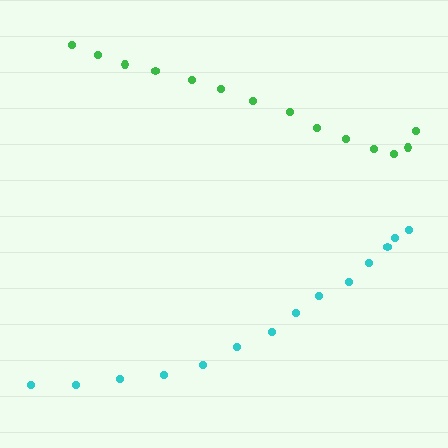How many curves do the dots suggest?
There are 2 distinct paths.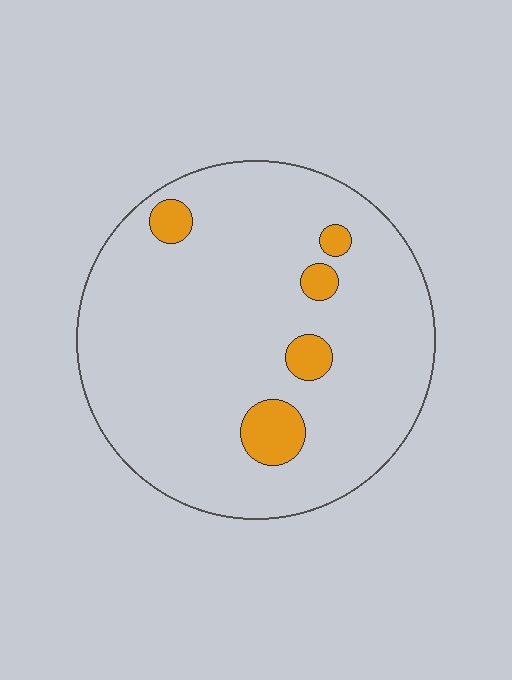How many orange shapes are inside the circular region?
5.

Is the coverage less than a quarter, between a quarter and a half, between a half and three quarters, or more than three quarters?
Less than a quarter.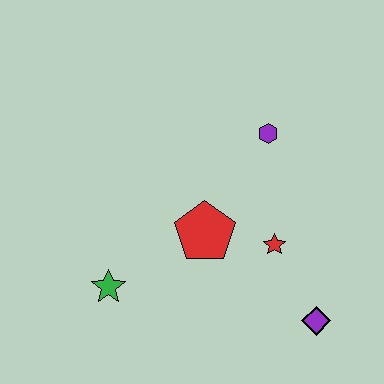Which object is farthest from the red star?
The green star is farthest from the red star.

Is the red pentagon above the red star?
Yes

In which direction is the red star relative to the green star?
The red star is to the right of the green star.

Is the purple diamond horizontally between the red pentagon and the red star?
No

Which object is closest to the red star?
The red pentagon is closest to the red star.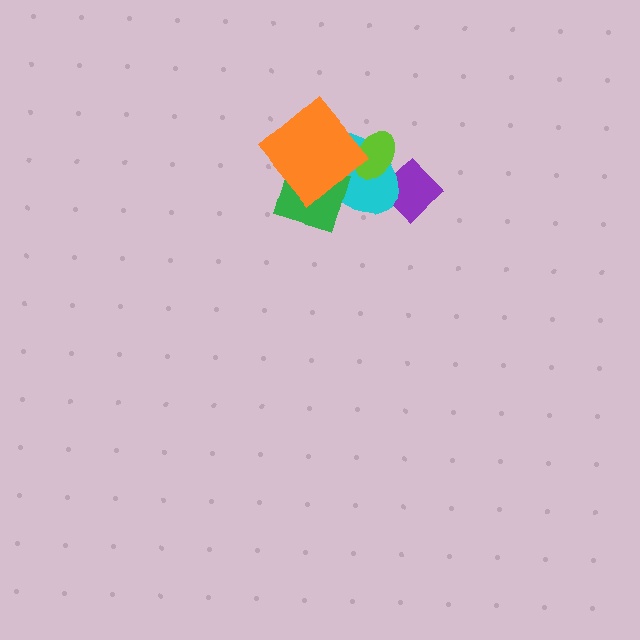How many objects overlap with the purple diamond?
2 objects overlap with the purple diamond.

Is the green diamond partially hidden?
Yes, it is partially covered by another shape.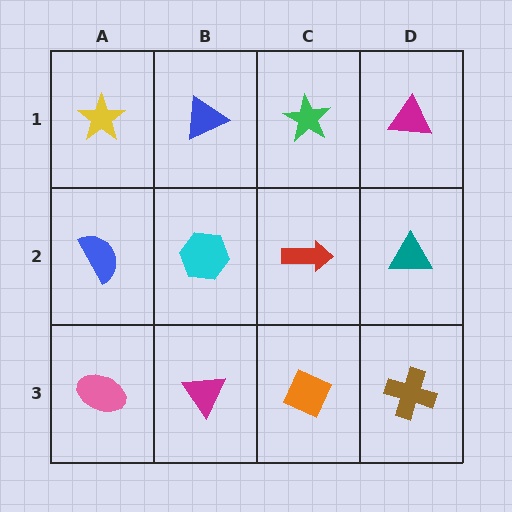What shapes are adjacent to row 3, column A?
A blue semicircle (row 2, column A), a magenta triangle (row 3, column B).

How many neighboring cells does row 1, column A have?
2.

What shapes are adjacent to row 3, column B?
A cyan hexagon (row 2, column B), a pink ellipse (row 3, column A), an orange diamond (row 3, column C).